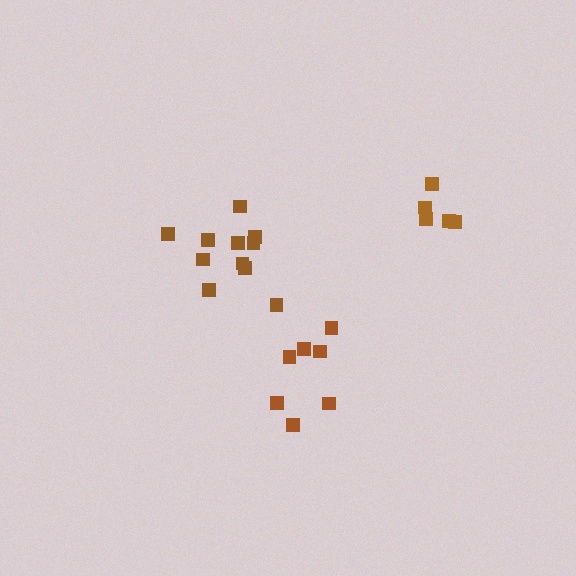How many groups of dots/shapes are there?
There are 3 groups.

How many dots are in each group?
Group 1: 11 dots, Group 2: 5 dots, Group 3: 7 dots (23 total).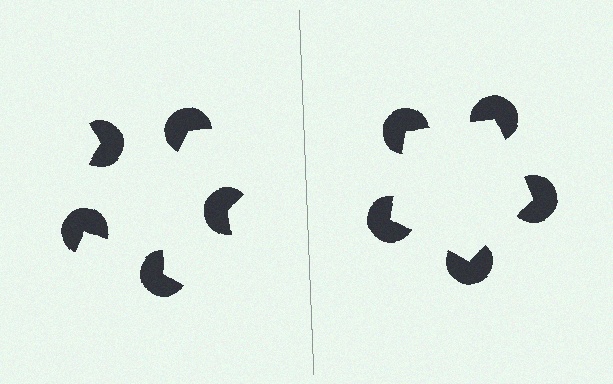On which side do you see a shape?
An illusory pentagon appears on the right side. On the left side the wedge cuts are rotated, so no coherent shape forms.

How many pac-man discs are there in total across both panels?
10 — 5 on each side.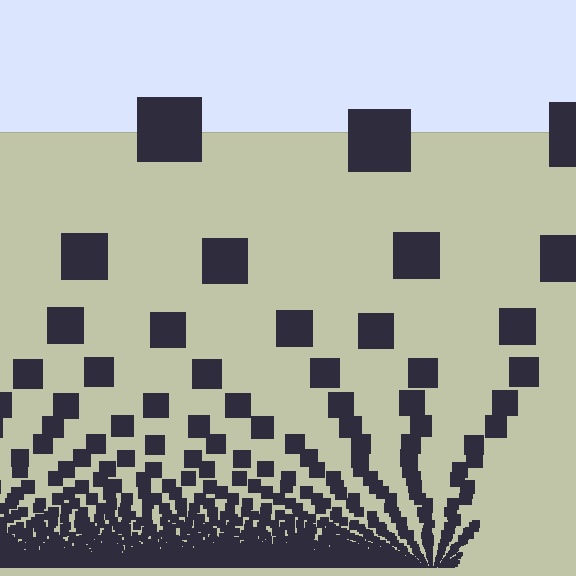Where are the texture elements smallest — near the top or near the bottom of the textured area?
Near the bottom.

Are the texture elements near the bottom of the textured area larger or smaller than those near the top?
Smaller. The gradient is inverted — elements near the bottom are smaller and denser.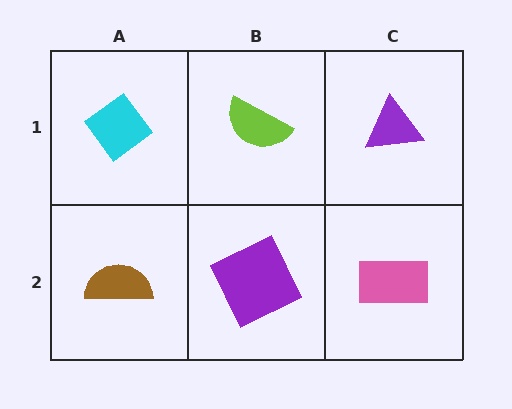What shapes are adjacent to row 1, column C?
A pink rectangle (row 2, column C), a lime semicircle (row 1, column B).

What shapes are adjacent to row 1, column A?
A brown semicircle (row 2, column A), a lime semicircle (row 1, column B).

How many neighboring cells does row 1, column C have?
2.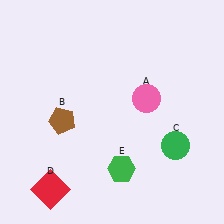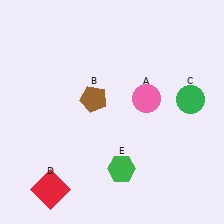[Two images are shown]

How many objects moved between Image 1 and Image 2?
2 objects moved between the two images.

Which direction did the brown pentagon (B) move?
The brown pentagon (B) moved right.